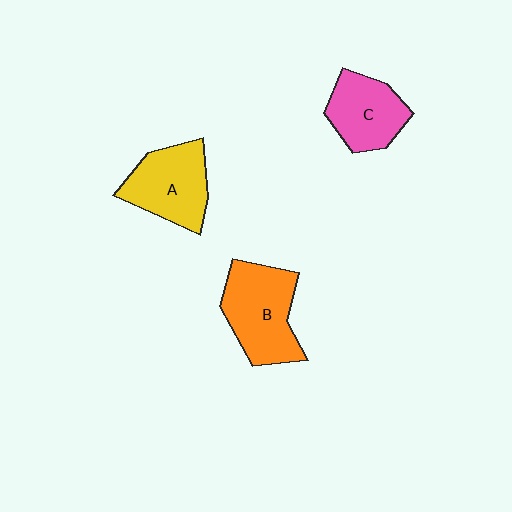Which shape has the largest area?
Shape B (orange).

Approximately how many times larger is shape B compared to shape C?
Approximately 1.3 times.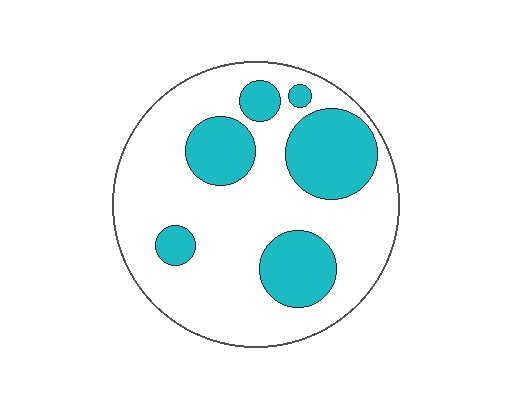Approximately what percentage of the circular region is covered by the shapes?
Approximately 30%.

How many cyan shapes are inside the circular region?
6.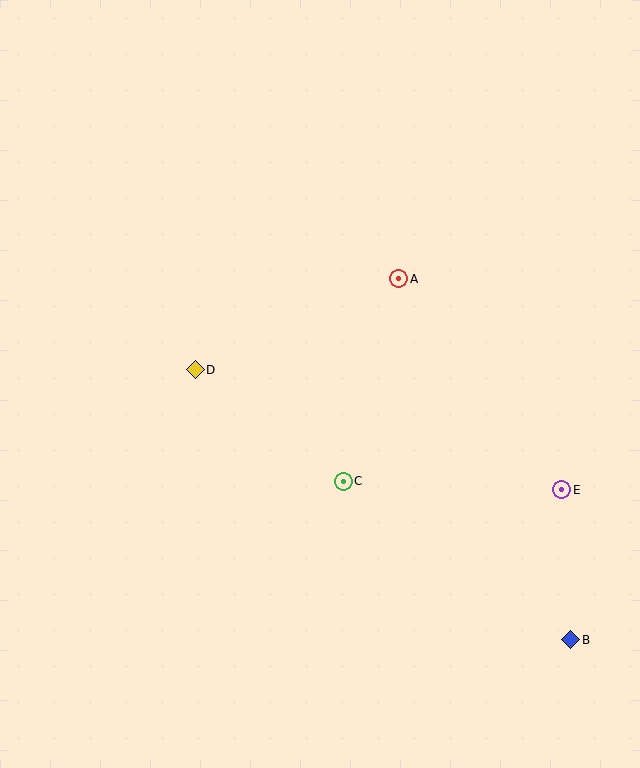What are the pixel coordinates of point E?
Point E is at (562, 490).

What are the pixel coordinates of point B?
Point B is at (571, 640).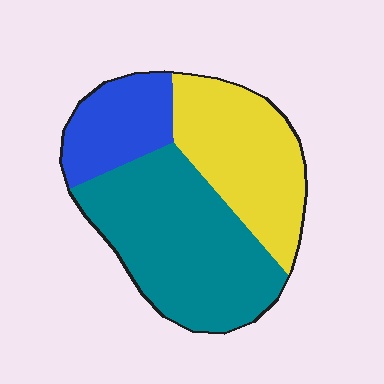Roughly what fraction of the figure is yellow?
Yellow covers around 35% of the figure.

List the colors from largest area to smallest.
From largest to smallest: teal, yellow, blue.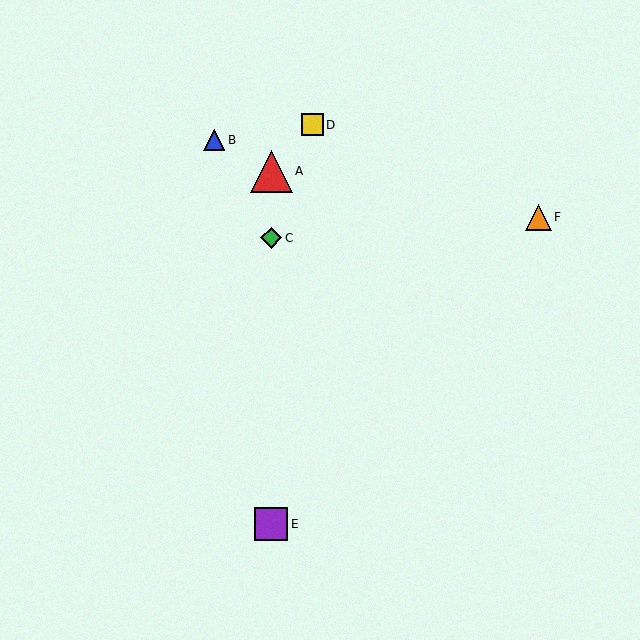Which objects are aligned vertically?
Objects A, C, E are aligned vertically.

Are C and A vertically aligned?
Yes, both are at x≈271.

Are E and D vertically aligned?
No, E is at x≈271 and D is at x≈312.